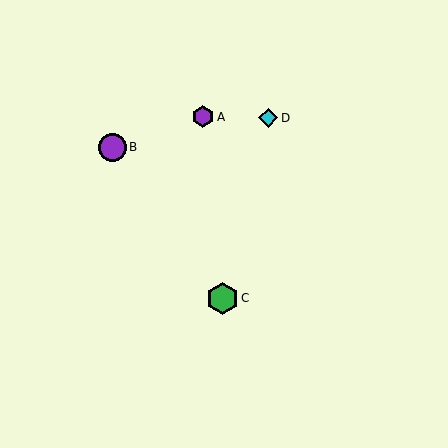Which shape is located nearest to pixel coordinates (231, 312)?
The green hexagon (labeled C) at (222, 298) is nearest to that location.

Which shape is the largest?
The green hexagon (labeled C) is the largest.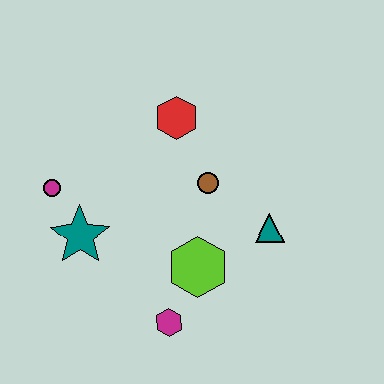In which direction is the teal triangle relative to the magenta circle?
The teal triangle is to the right of the magenta circle.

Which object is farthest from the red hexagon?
The magenta hexagon is farthest from the red hexagon.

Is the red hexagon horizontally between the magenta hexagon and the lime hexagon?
Yes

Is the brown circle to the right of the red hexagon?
Yes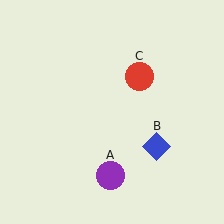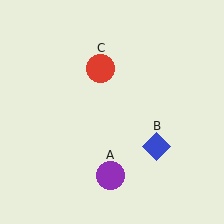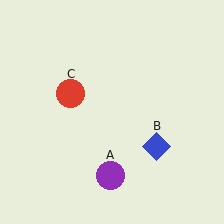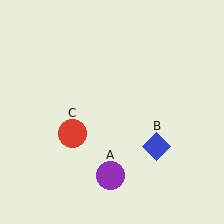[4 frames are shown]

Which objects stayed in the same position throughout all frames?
Purple circle (object A) and blue diamond (object B) remained stationary.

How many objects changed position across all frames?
1 object changed position: red circle (object C).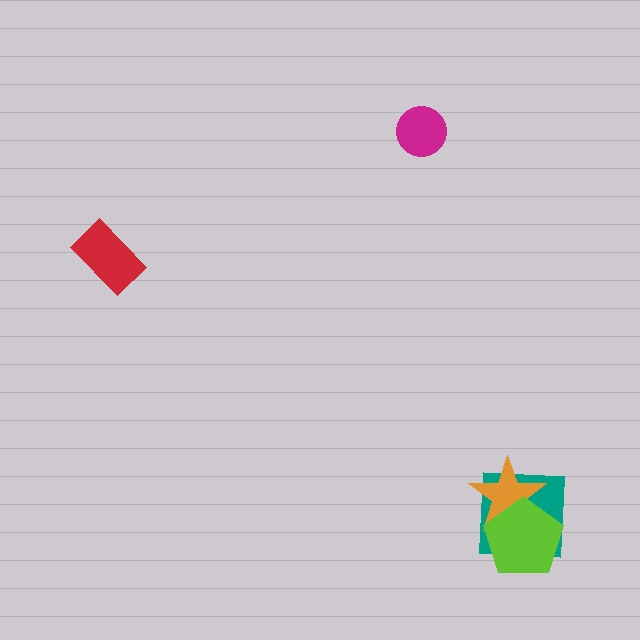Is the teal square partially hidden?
Yes, it is partially covered by another shape.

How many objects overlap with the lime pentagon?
2 objects overlap with the lime pentagon.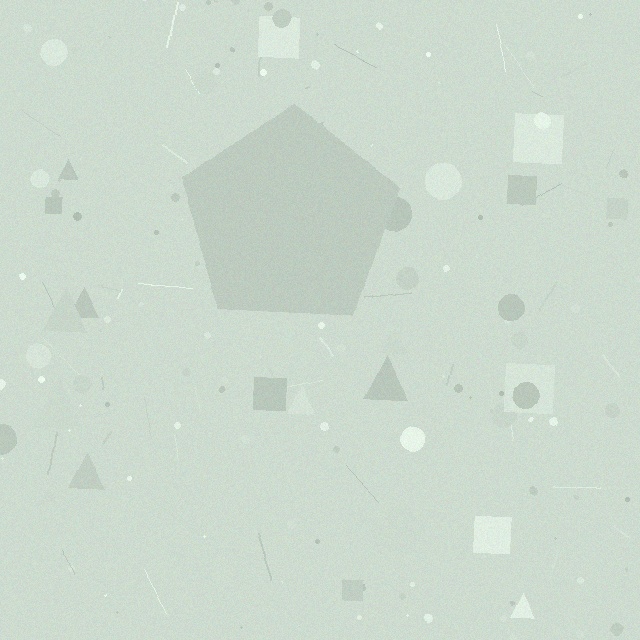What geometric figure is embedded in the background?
A pentagon is embedded in the background.